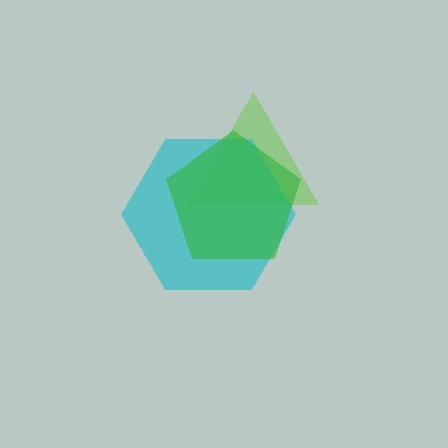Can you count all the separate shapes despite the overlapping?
Yes, there are 3 separate shapes.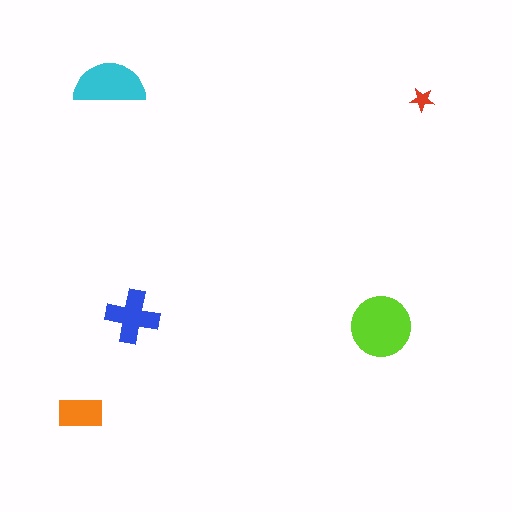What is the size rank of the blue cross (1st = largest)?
3rd.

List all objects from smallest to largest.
The red star, the orange rectangle, the blue cross, the cyan semicircle, the lime circle.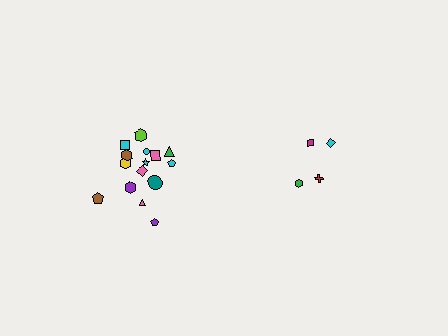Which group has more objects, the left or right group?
The left group.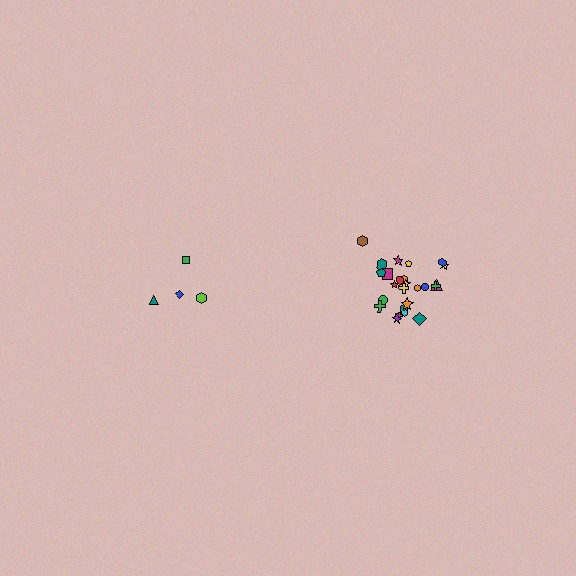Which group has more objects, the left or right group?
The right group.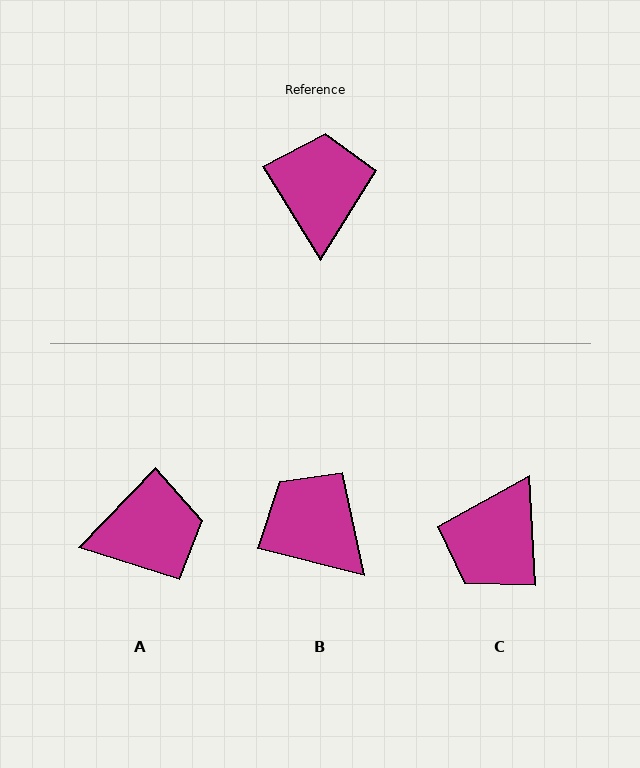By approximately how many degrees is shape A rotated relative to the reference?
Approximately 76 degrees clockwise.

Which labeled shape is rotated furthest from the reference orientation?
C, about 151 degrees away.